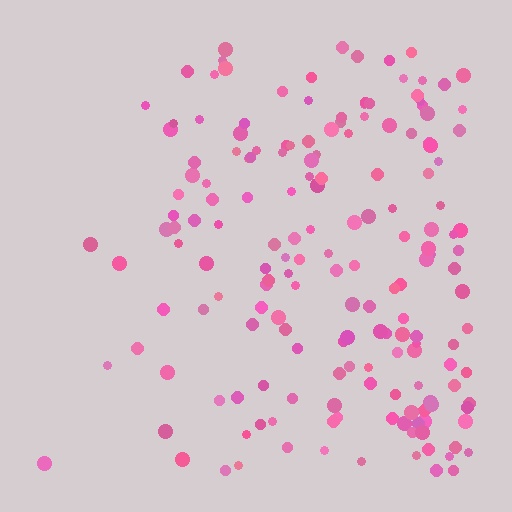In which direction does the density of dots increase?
From left to right, with the right side densest.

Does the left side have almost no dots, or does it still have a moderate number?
Still a moderate number, just noticeably fewer than the right.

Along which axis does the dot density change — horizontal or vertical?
Horizontal.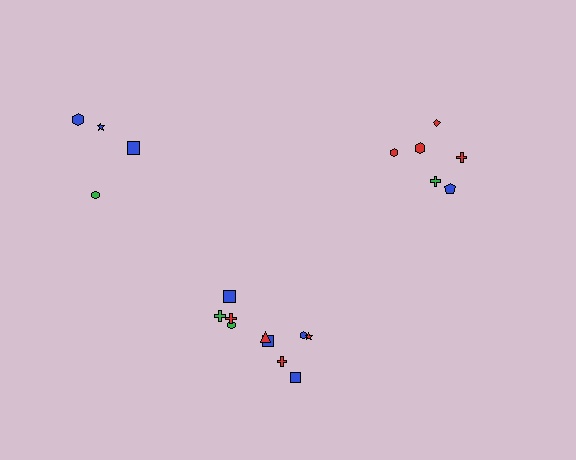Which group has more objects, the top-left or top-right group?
The top-right group.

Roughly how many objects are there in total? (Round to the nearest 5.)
Roughly 20 objects in total.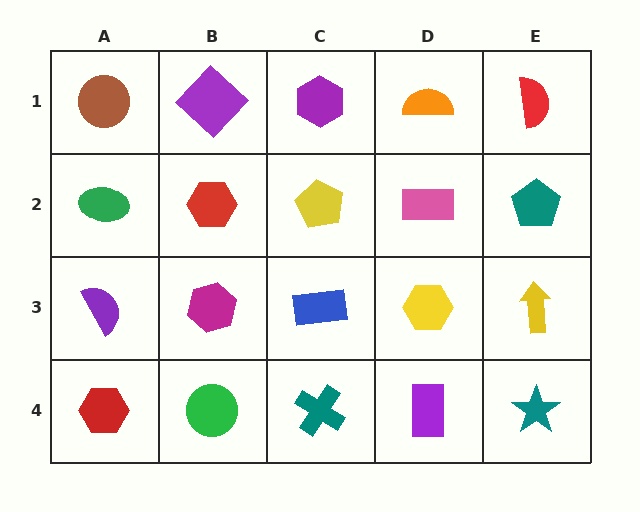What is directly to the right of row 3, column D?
A yellow arrow.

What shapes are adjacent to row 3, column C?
A yellow pentagon (row 2, column C), a teal cross (row 4, column C), a magenta hexagon (row 3, column B), a yellow hexagon (row 3, column D).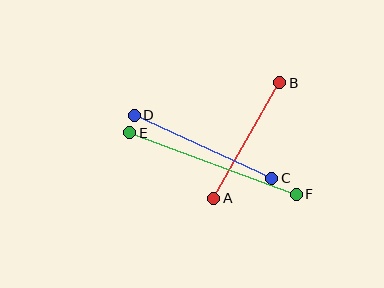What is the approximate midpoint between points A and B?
The midpoint is at approximately (247, 140) pixels.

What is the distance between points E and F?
The distance is approximately 178 pixels.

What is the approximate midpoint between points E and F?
The midpoint is at approximately (213, 163) pixels.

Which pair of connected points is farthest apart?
Points E and F are farthest apart.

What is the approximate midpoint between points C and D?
The midpoint is at approximately (203, 147) pixels.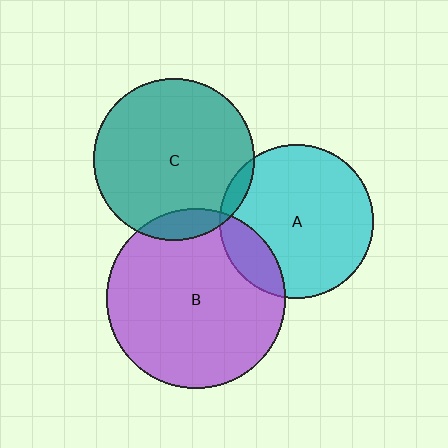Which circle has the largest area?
Circle B (purple).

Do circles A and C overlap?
Yes.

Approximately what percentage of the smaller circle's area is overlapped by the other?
Approximately 5%.